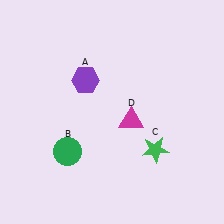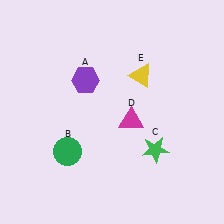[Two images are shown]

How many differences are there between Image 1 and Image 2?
There is 1 difference between the two images.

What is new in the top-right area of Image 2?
A yellow triangle (E) was added in the top-right area of Image 2.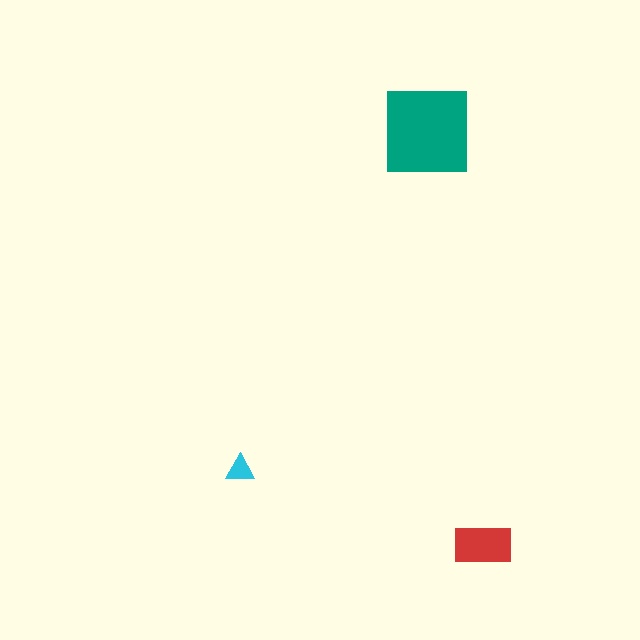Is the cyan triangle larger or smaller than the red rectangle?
Smaller.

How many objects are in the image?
There are 3 objects in the image.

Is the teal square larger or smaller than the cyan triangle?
Larger.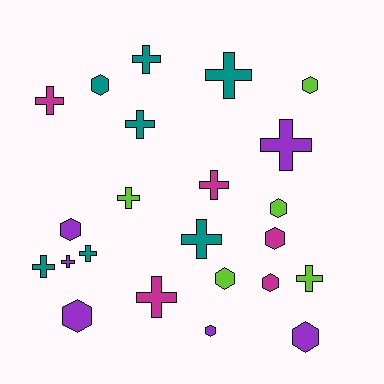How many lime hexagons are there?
There are 3 lime hexagons.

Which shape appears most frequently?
Cross, with 13 objects.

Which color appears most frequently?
Teal, with 7 objects.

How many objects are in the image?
There are 23 objects.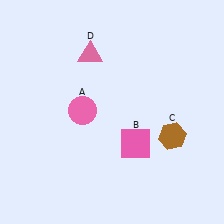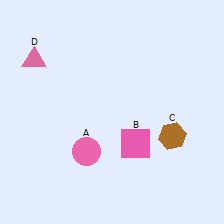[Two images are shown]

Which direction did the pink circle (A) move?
The pink circle (A) moved down.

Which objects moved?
The objects that moved are: the pink circle (A), the pink triangle (D).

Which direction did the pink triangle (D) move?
The pink triangle (D) moved left.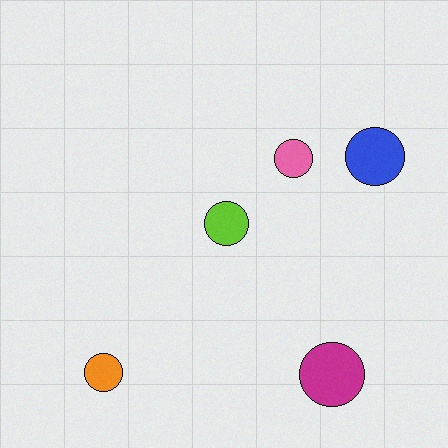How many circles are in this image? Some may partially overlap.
There are 5 circles.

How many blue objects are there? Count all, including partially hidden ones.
There is 1 blue object.